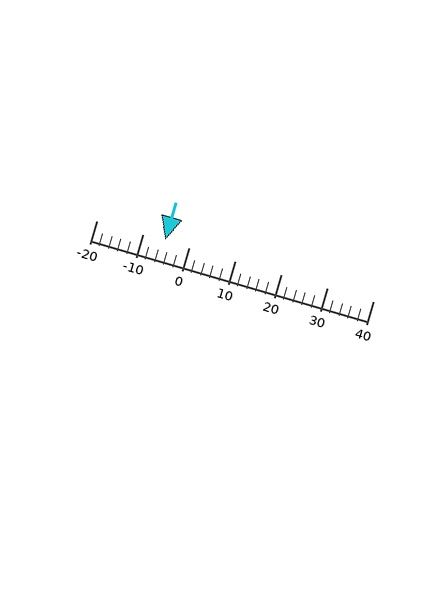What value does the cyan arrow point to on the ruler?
The cyan arrow points to approximately -5.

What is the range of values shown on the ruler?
The ruler shows values from -20 to 40.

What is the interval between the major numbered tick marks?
The major tick marks are spaced 10 units apart.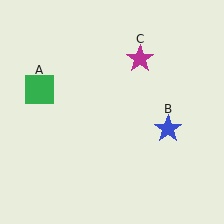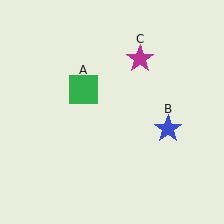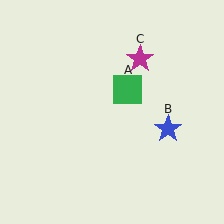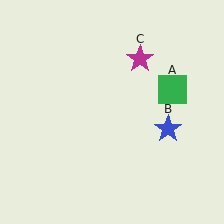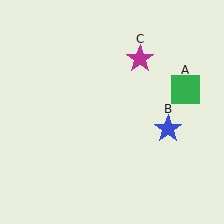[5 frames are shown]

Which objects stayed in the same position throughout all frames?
Blue star (object B) and magenta star (object C) remained stationary.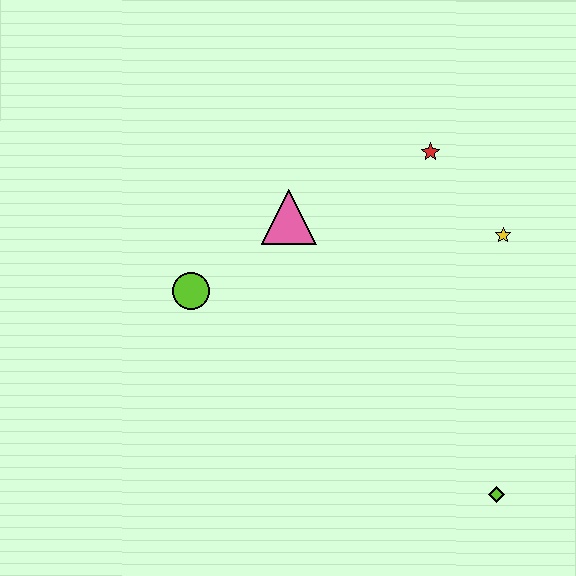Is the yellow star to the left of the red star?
No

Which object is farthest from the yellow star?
The lime circle is farthest from the yellow star.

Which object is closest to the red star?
The yellow star is closest to the red star.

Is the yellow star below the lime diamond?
No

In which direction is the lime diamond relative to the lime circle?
The lime diamond is to the right of the lime circle.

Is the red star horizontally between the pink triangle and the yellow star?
Yes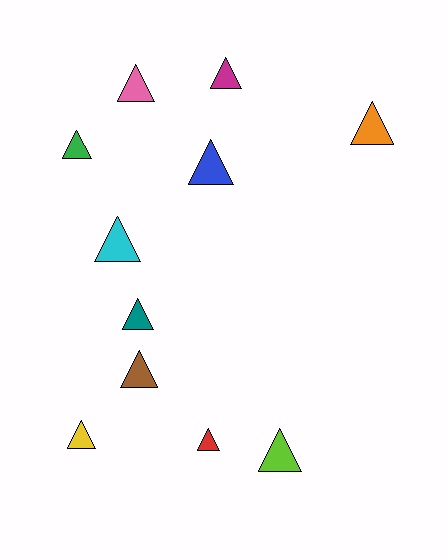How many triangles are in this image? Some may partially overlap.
There are 11 triangles.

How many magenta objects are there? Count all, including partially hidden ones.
There is 1 magenta object.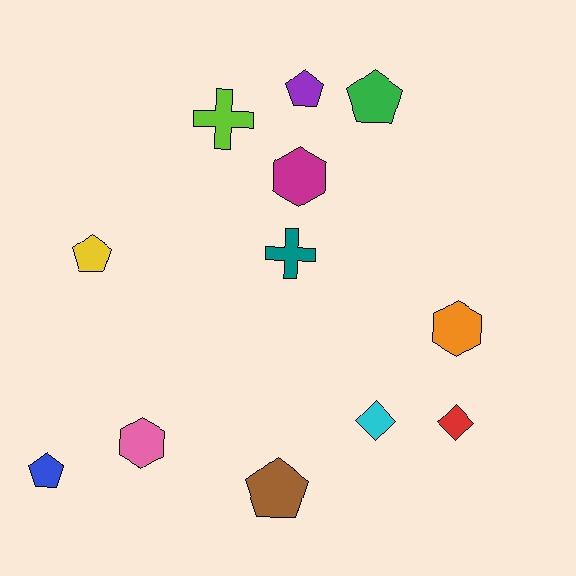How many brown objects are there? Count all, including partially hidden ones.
There is 1 brown object.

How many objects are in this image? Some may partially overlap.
There are 12 objects.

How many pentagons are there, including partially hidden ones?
There are 5 pentagons.